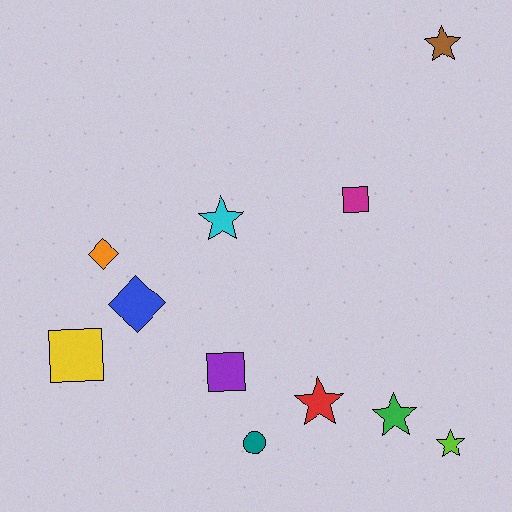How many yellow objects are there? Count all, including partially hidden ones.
There is 1 yellow object.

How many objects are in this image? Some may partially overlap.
There are 11 objects.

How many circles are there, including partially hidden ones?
There is 1 circle.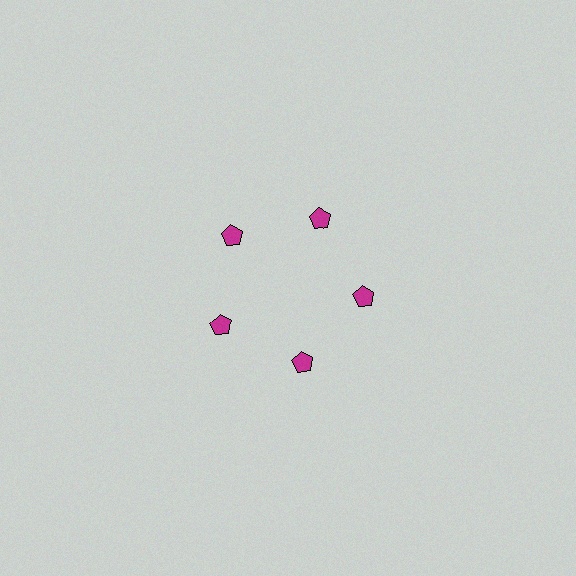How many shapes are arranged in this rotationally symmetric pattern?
There are 5 shapes, arranged in 5 groups of 1.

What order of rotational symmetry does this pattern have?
This pattern has 5-fold rotational symmetry.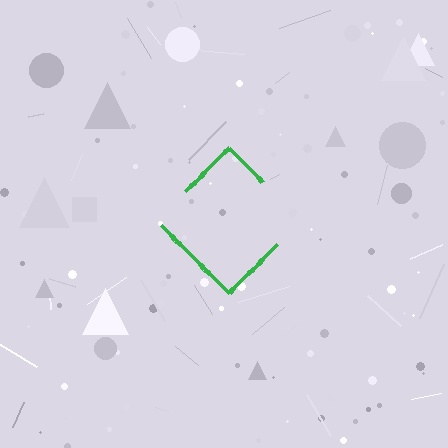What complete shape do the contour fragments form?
The contour fragments form a diamond.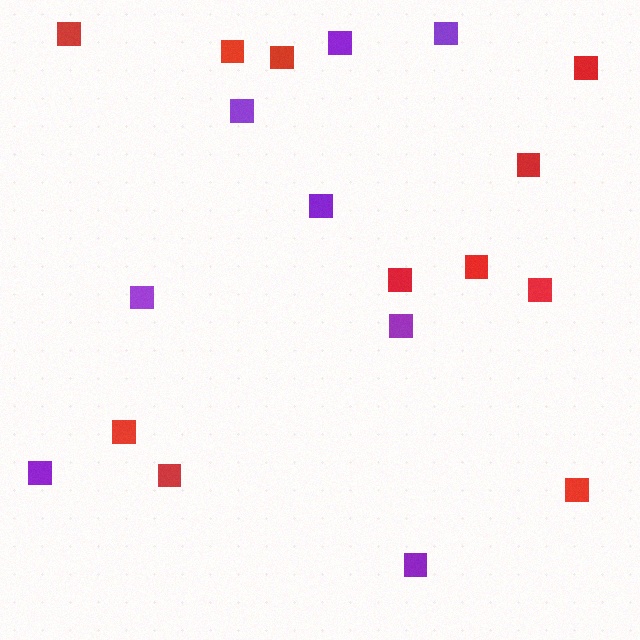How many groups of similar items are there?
There are 2 groups: one group of red squares (11) and one group of purple squares (8).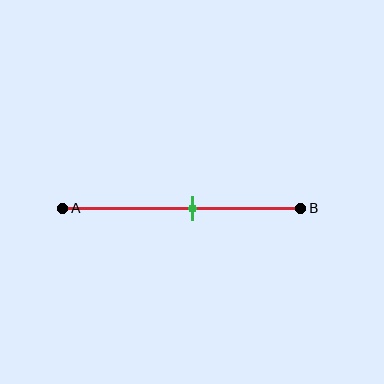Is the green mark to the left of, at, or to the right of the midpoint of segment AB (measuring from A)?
The green mark is to the right of the midpoint of segment AB.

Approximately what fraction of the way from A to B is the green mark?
The green mark is approximately 55% of the way from A to B.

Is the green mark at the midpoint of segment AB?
No, the mark is at about 55% from A, not at the 50% midpoint.